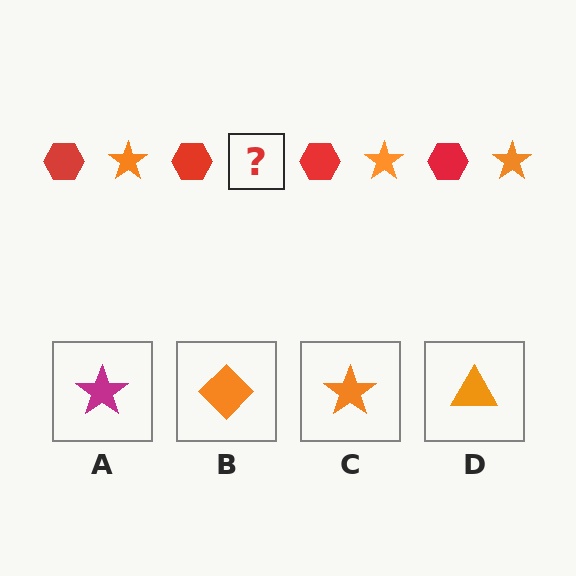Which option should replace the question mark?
Option C.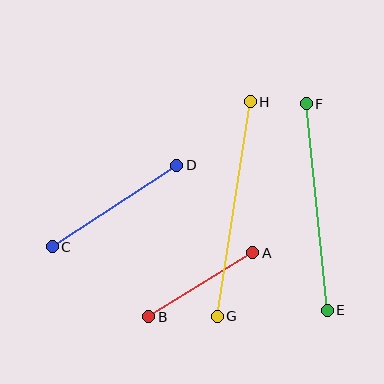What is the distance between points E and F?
The distance is approximately 207 pixels.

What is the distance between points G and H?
The distance is approximately 217 pixels.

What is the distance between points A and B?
The distance is approximately 122 pixels.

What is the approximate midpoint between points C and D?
The midpoint is at approximately (115, 206) pixels.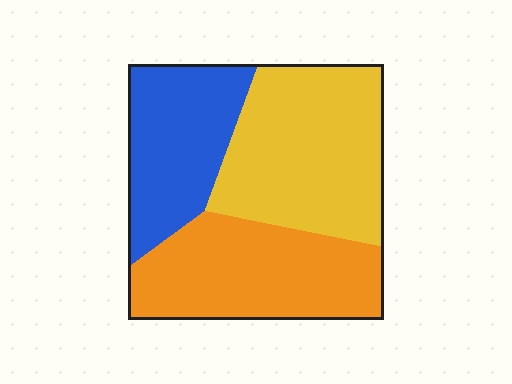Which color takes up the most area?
Yellow, at roughly 40%.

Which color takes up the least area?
Blue, at roughly 25%.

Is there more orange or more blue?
Orange.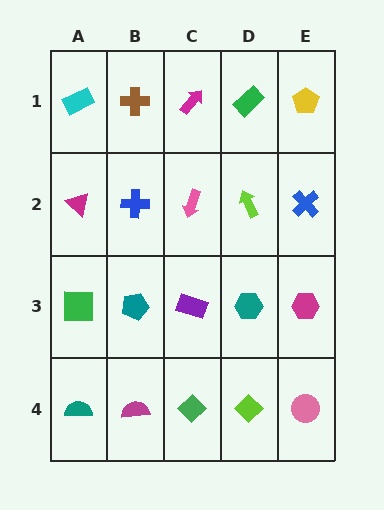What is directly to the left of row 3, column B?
A green square.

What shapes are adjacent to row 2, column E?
A yellow pentagon (row 1, column E), a magenta hexagon (row 3, column E), a lime arrow (row 2, column D).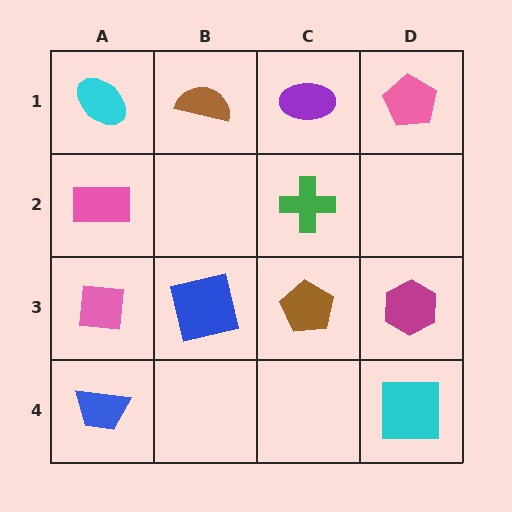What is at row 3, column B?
A blue square.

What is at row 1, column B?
A brown semicircle.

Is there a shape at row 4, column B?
No, that cell is empty.